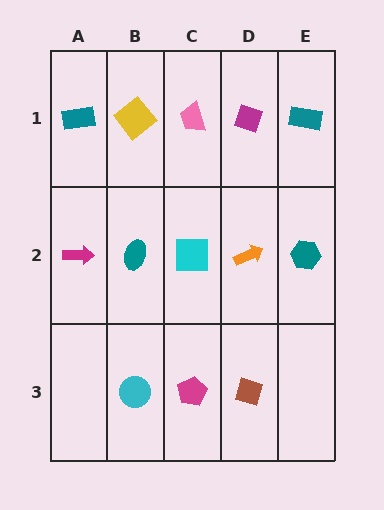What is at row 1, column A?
A teal rectangle.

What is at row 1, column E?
A teal rectangle.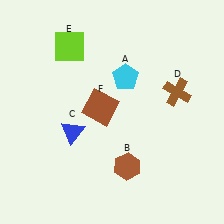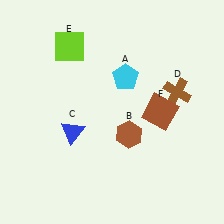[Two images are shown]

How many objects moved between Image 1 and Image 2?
2 objects moved between the two images.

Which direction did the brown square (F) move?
The brown square (F) moved right.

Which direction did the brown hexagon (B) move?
The brown hexagon (B) moved up.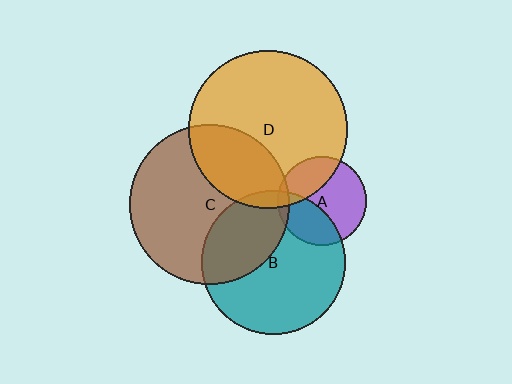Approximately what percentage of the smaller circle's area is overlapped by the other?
Approximately 35%.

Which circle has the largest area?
Circle C (brown).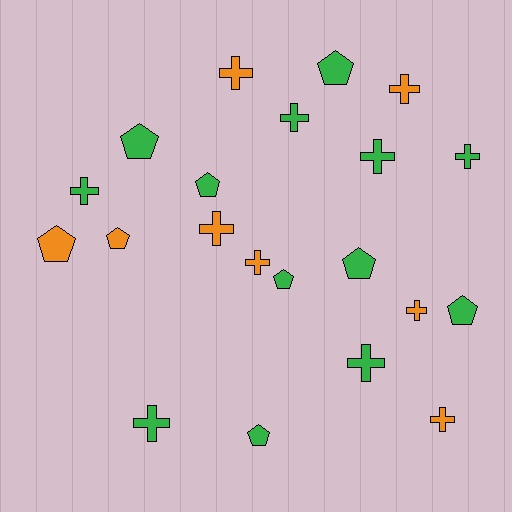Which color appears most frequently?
Green, with 13 objects.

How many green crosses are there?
There are 6 green crosses.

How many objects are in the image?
There are 21 objects.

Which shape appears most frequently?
Cross, with 12 objects.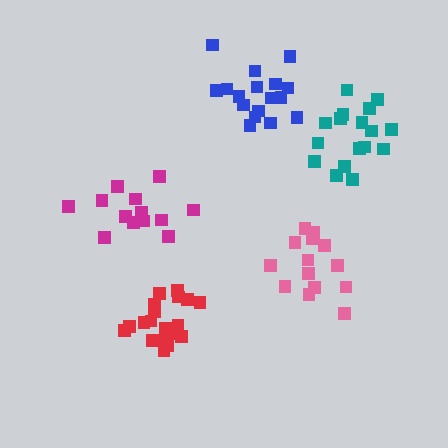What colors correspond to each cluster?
The clusters are colored: magenta, blue, pink, red, teal.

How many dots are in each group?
Group 1: 13 dots, Group 2: 17 dots, Group 3: 14 dots, Group 4: 19 dots, Group 5: 17 dots (80 total).